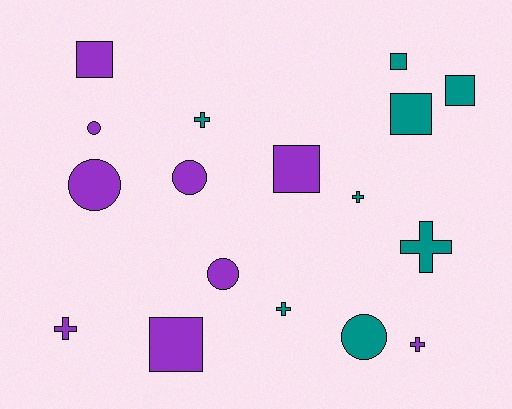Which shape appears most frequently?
Cross, with 6 objects.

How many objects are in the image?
There are 17 objects.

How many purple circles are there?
There are 4 purple circles.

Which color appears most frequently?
Purple, with 9 objects.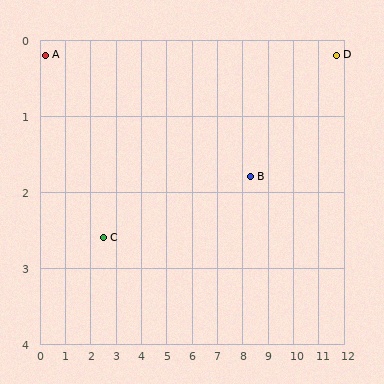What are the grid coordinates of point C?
Point C is at approximately (2.5, 2.6).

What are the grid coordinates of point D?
Point D is at approximately (11.7, 0.2).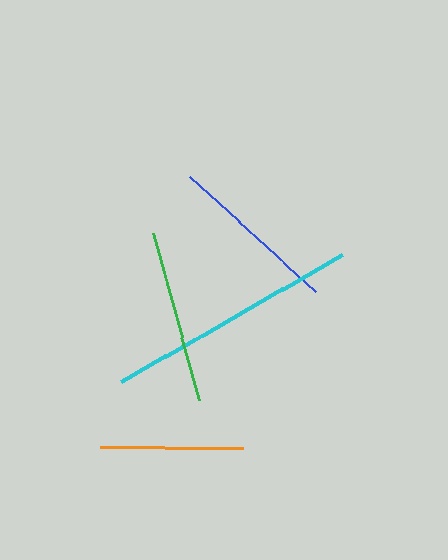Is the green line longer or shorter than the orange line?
The green line is longer than the orange line.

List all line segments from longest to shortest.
From longest to shortest: cyan, green, blue, orange.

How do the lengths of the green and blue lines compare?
The green and blue lines are approximately the same length.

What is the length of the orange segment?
The orange segment is approximately 143 pixels long.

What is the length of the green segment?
The green segment is approximately 172 pixels long.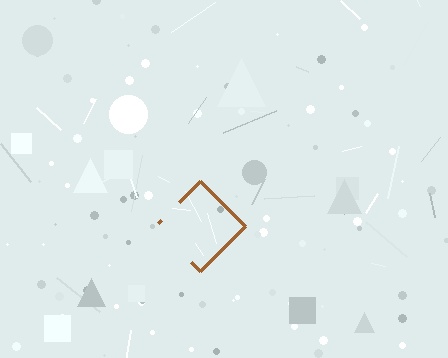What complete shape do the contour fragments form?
The contour fragments form a diamond.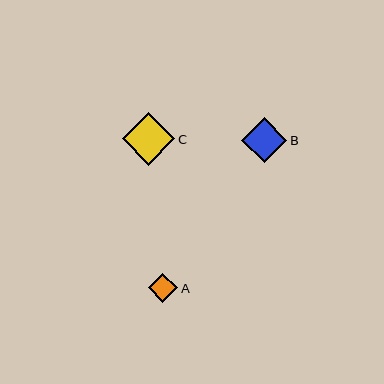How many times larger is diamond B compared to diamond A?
Diamond B is approximately 1.6 times the size of diamond A.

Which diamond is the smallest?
Diamond A is the smallest with a size of approximately 29 pixels.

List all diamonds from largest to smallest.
From largest to smallest: C, B, A.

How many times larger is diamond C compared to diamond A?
Diamond C is approximately 1.8 times the size of diamond A.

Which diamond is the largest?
Diamond C is the largest with a size of approximately 53 pixels.